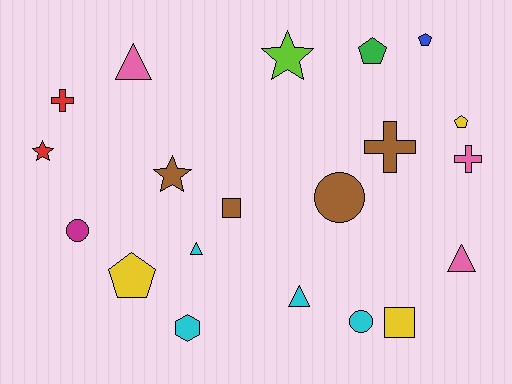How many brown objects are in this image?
There are 4 brown objects.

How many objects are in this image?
There are 20 objects.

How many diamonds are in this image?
There are no diamonds.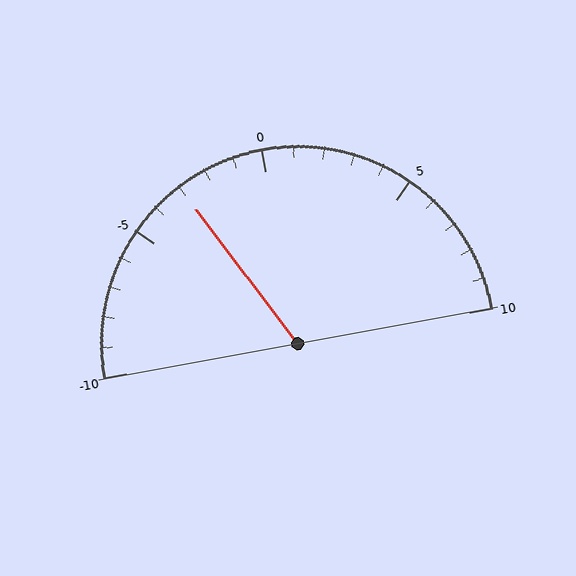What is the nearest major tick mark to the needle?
The nearest major tick mark is -5.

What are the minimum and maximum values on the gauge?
The gauge ranges from -10 to 10.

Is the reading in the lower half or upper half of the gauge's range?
The reading is in the lower half of the range (-10 to 10).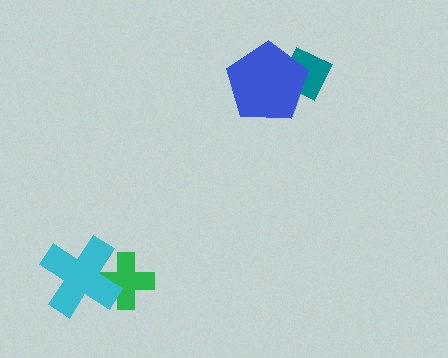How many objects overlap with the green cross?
1 object overlaps with the green cross.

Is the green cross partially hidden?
Yes, it is partially covered by another shape.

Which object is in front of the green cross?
The cyan cross is in front of the green cross.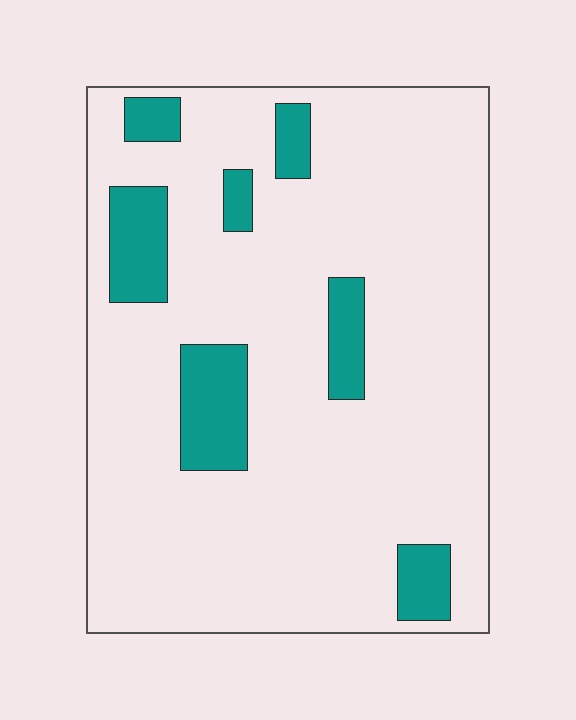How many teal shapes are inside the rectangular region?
7.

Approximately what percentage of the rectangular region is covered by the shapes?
Approximately 15%.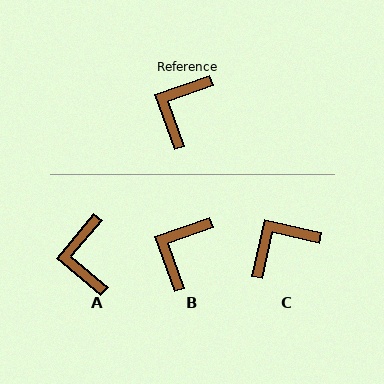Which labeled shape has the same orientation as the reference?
B.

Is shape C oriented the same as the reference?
No, it is off by about 32 degrees.